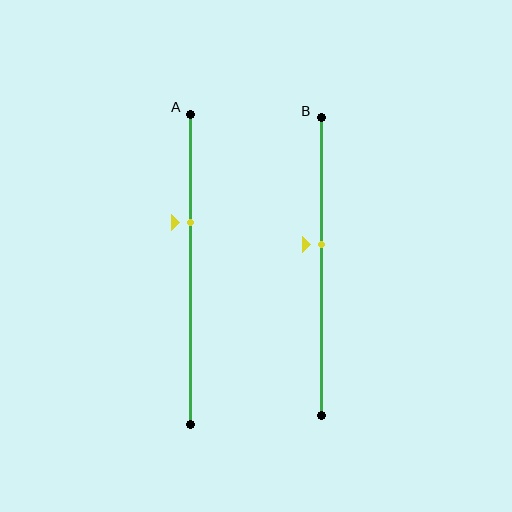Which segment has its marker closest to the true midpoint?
Segment B has its marker closest to the true midpoint.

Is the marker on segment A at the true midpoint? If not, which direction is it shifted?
No, the marker on segment A is shifted upward by about 15% of the segment length.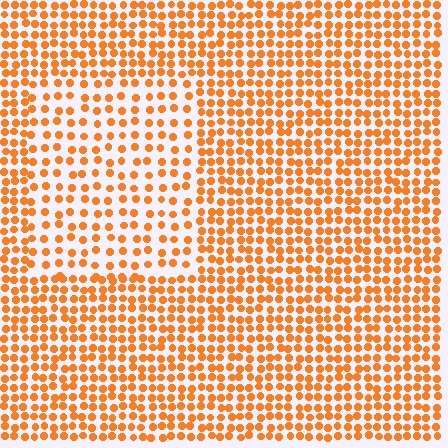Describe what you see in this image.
The image contains small orange elements arranged at two different densities. A rectangle-shaped region is visible where the elements are less densely packed than the surrounding area.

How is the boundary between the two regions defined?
The boundary is defined by a change in element density (approximately 1.7x ratio). All elements are the same color, size, and shape.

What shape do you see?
I see a rectangle.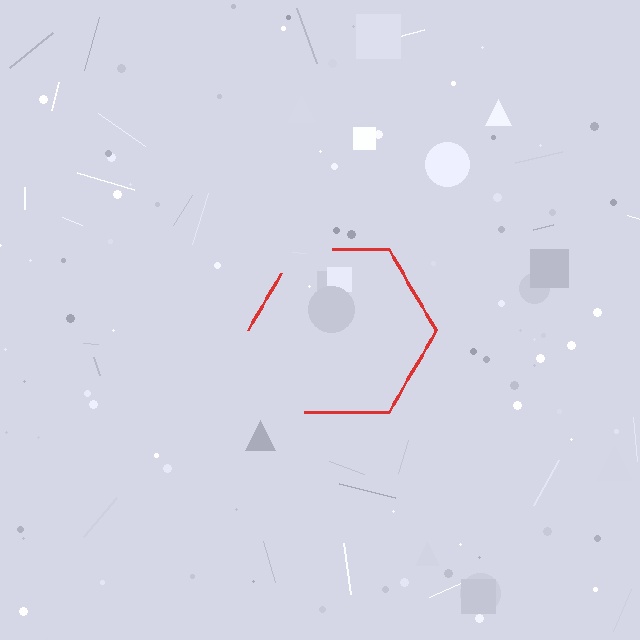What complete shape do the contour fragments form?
The contour fragments form a hexagon.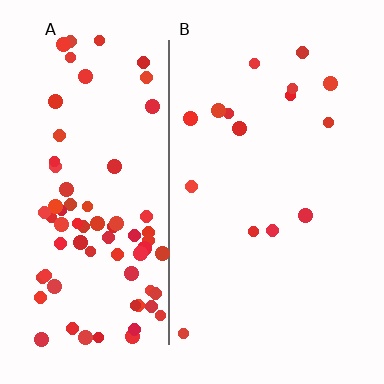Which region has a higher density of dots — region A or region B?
A (the left).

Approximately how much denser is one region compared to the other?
Approximately 5.0× — region A over region B.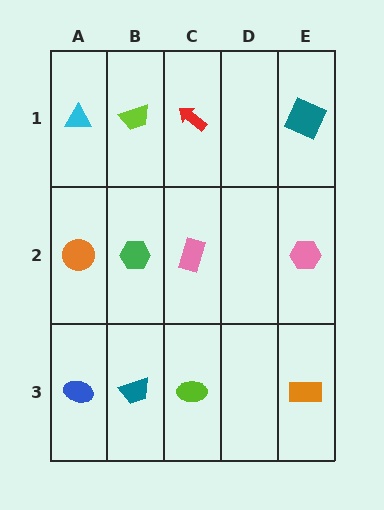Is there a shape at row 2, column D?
No, that cell is empty.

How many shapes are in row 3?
4 shapes.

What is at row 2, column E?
A pink hexagon.